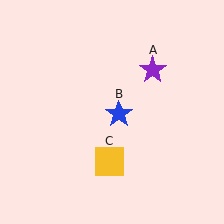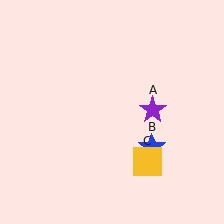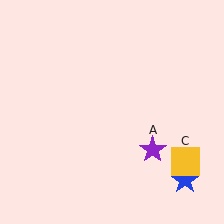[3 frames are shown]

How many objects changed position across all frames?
3 objects changed position: purple star (object A), blue star (object B), yellow square (object C).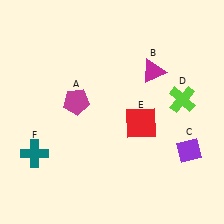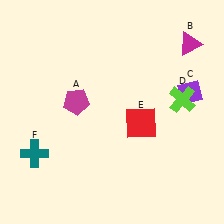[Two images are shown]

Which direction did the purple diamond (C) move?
The purple diamond (C) moved up.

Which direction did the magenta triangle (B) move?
The magenta triangle (B) moved right.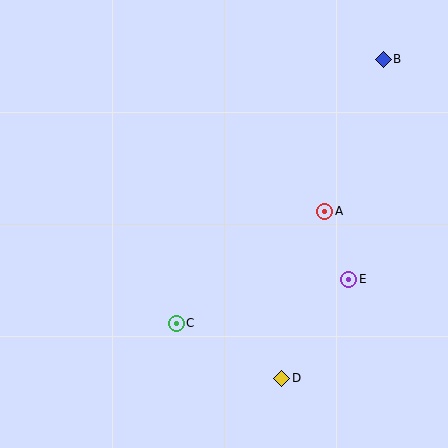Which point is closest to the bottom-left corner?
Point C is closest to the bottom-left corner.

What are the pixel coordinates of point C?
Point C is at (176, 323).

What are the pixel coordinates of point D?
Point D is at (282, 378).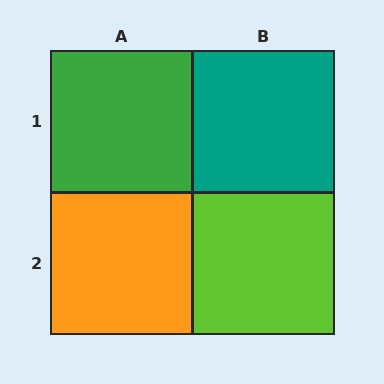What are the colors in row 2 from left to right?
Orange, lime.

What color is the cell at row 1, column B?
Teal.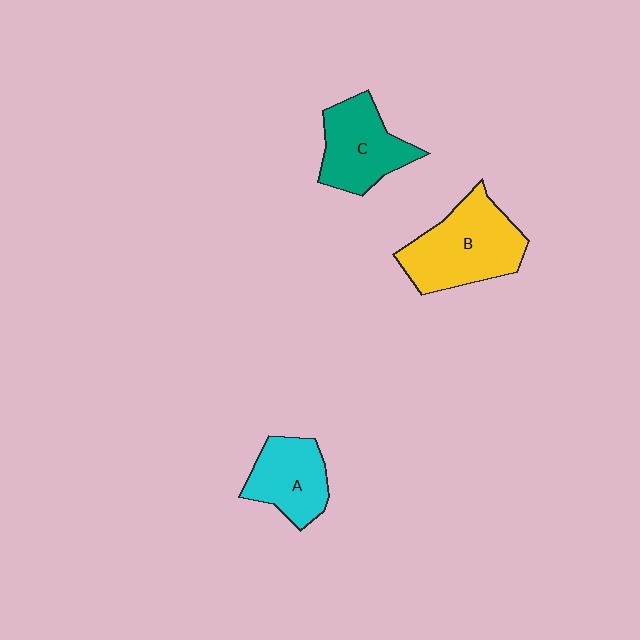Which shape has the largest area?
Shape B (yellow).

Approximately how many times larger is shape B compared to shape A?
Approximately 1.5 times.